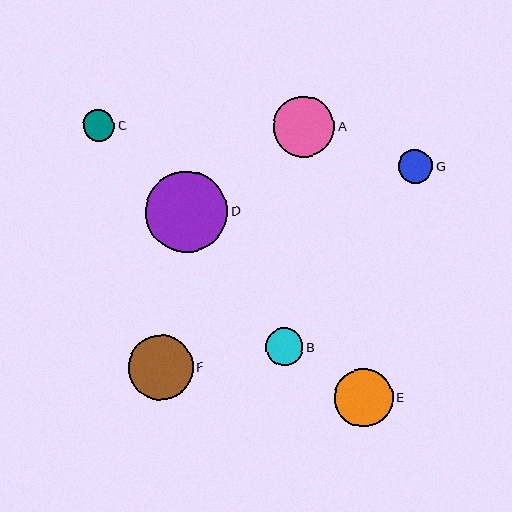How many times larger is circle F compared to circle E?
Circle F is approximately 1.1 times the size of circle E.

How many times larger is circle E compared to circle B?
Circle E is approximately 1.6 times the size of circle B.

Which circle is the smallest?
Circle C is the smallest with a size of approximately 31 pixels.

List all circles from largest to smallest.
From largest to smallest: D, F, A, E, B, G, C.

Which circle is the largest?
Circle D is the largest with a size of approximately 82 pixels.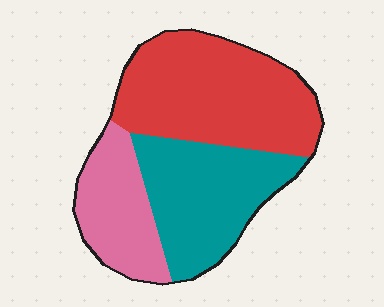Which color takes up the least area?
Pink, at roughly 20%.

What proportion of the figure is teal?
Teal covers 33% of the figure.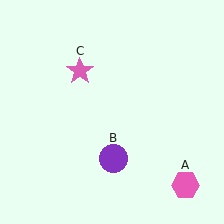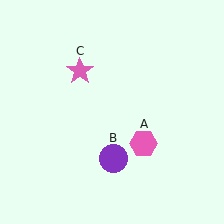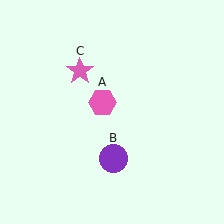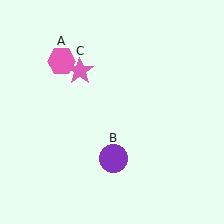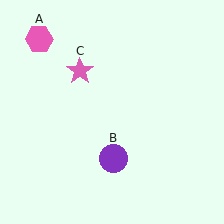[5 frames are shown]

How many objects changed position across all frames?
1 object changed position: pink hexagon (object A).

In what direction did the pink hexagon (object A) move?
The pink hexagon (object A) moved up and to the left.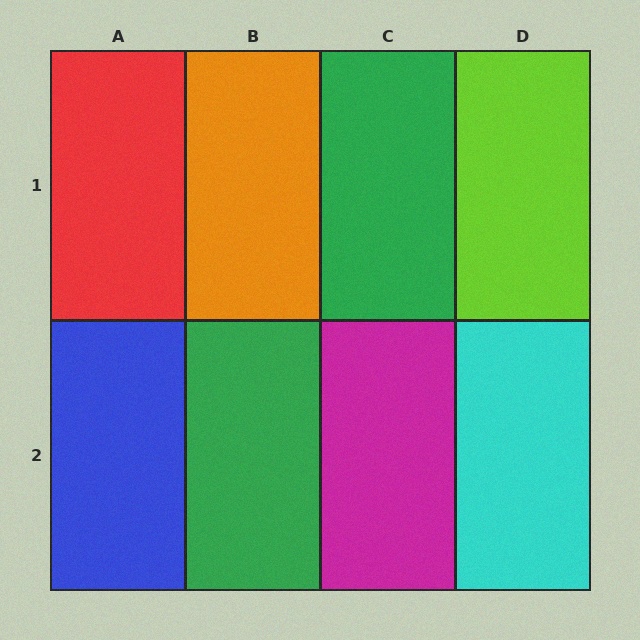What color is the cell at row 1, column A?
Red.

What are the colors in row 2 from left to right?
Blue, green, magenta, cyan.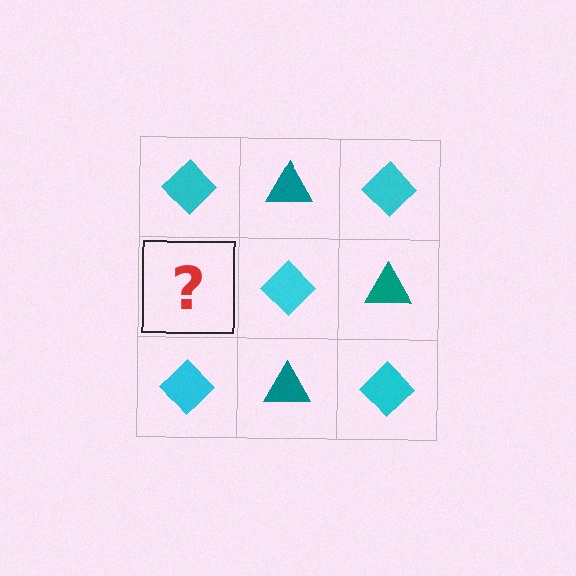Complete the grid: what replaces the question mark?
The question mark should be replaced with a teal triangle.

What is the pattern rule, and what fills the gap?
The rule is that it alternates cyan diamond and teal triangle in a checkerboard pattern. The gap should be filled with a teal triangle.